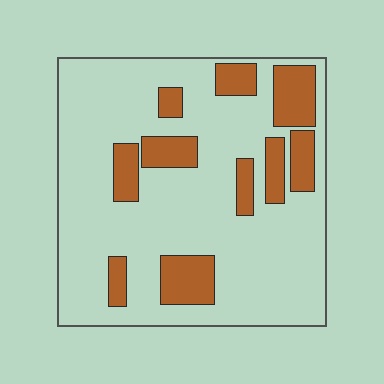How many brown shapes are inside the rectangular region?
10.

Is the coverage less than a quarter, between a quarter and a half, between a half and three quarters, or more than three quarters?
Less than a quarter.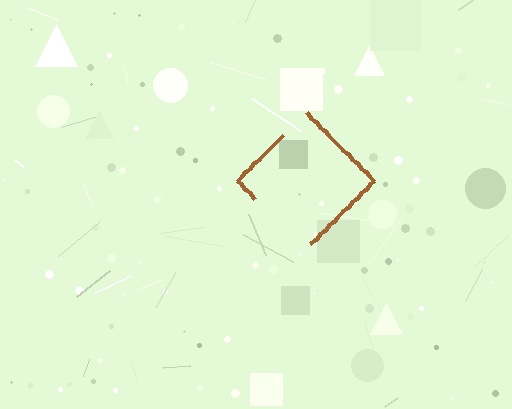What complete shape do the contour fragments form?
The contour fragments form a diamond.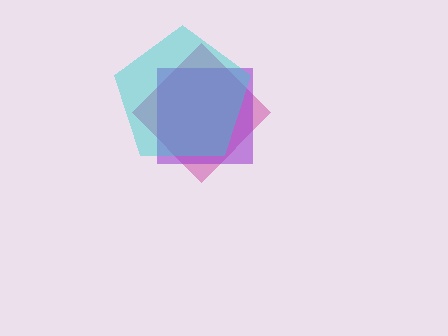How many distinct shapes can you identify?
There are 3 distinct shapes: a magenta diamond, a purple square, a cyan pentagon.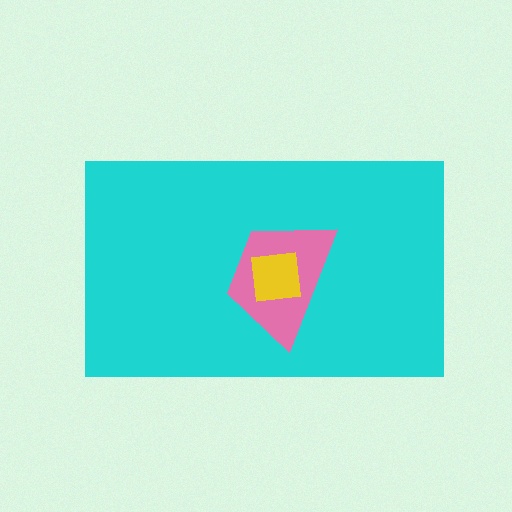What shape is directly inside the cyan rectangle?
The pink trapezoid.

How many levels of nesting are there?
3.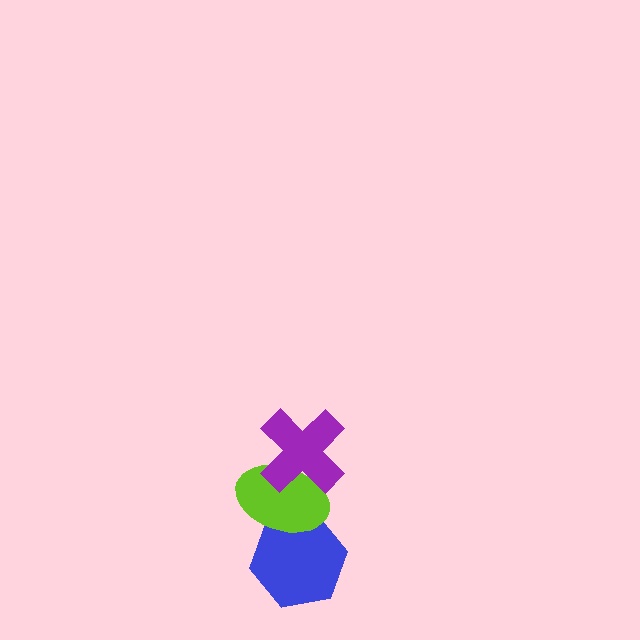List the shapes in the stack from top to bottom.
From top to bottom: the purple cross, the lime ellipse, the blue hexagon.